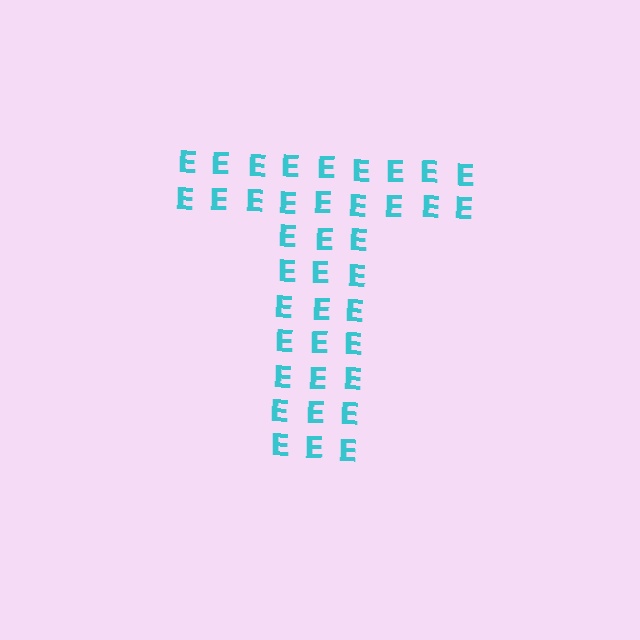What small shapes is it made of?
It is made of small letter E's.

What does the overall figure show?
The overall figure shows the letter T.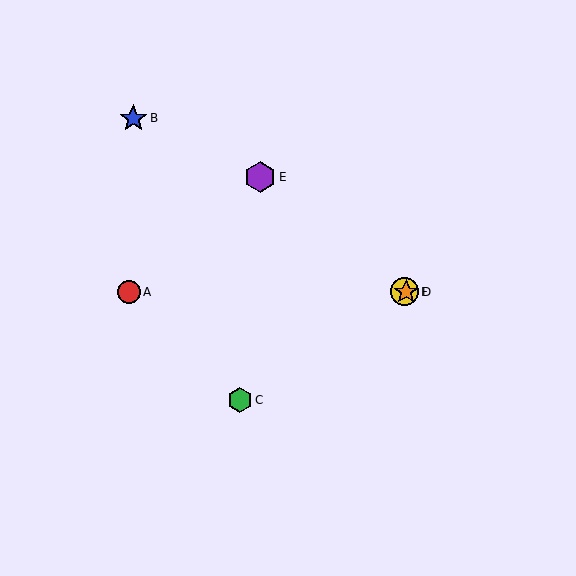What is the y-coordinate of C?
Object C is at y≈400.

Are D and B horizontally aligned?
No, D is at y≈292 and B is at y≈118.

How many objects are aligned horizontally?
3 objects (A, D, F) are aligned horizontally.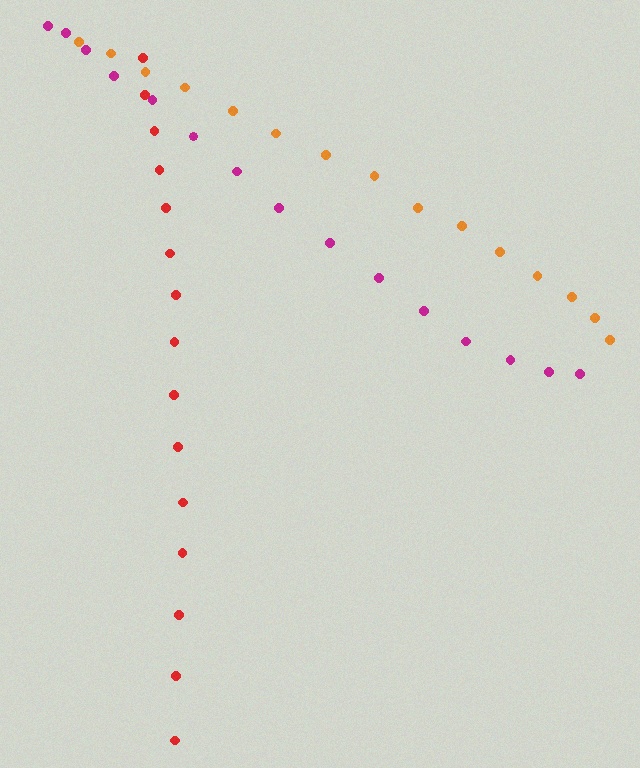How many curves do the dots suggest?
There are 3 distinct paths.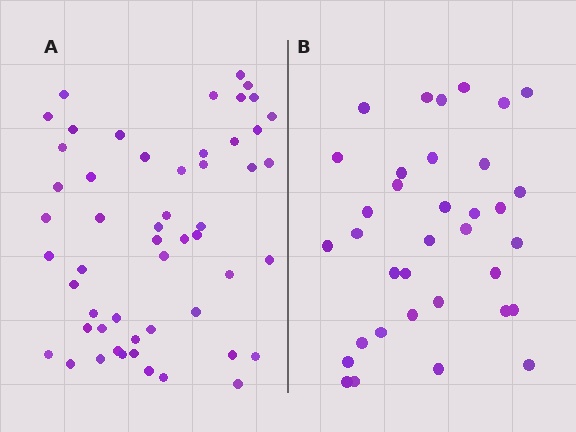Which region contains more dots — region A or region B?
Region A (the left region) has more dots.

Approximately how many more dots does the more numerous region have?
Region A has approximately 20 more dots than region B.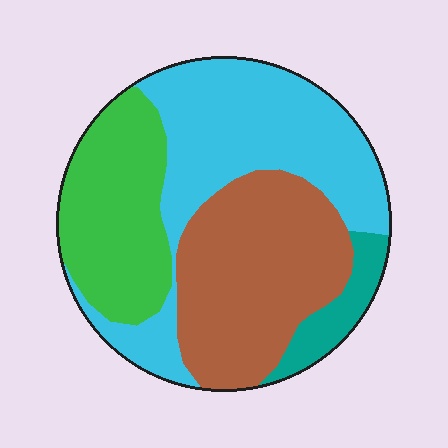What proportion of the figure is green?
Green takes up about one quarter (1/4) of the figure.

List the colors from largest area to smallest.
From largest to smallest: cyan, brown, green, teal.